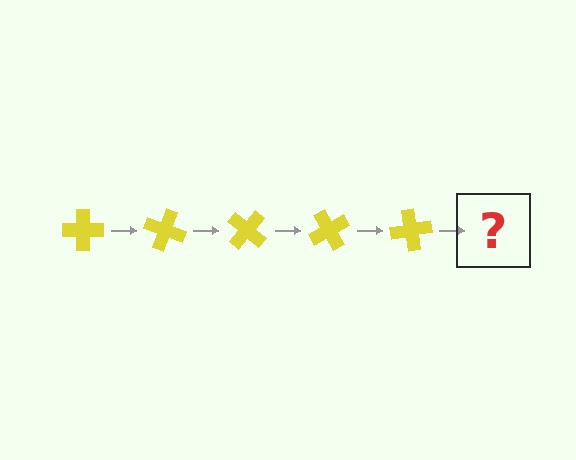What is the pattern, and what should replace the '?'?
The pattern is that the cross rotates 20 degrees each step. The '?' should be a yellow cross rotated 100 degrees.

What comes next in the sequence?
The next element should be a yellow cross rotated 100 degrees.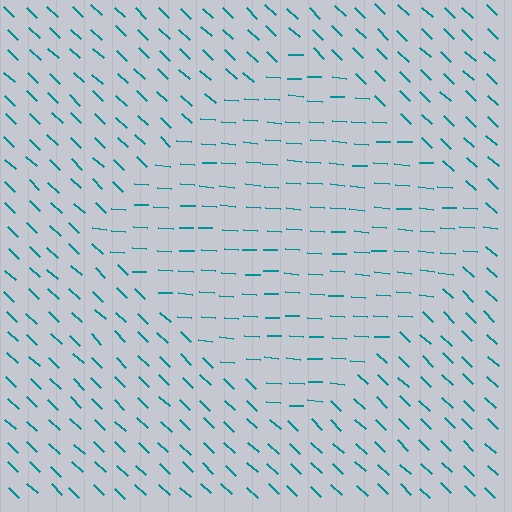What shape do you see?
I see a diamond.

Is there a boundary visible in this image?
Yes, there is a texture boundary formed by a change in line orientation.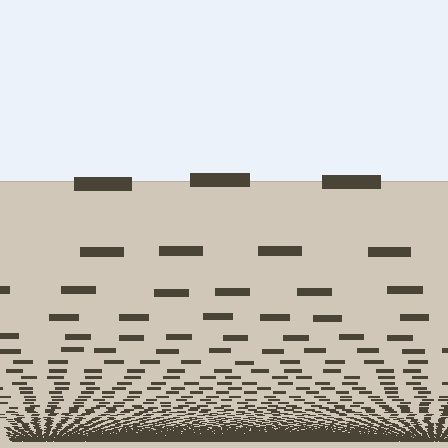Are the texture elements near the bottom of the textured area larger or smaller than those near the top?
Smaller. The gradient is inverted — elements near the bottom are smaller and denser.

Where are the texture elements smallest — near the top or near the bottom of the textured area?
Near the bottom.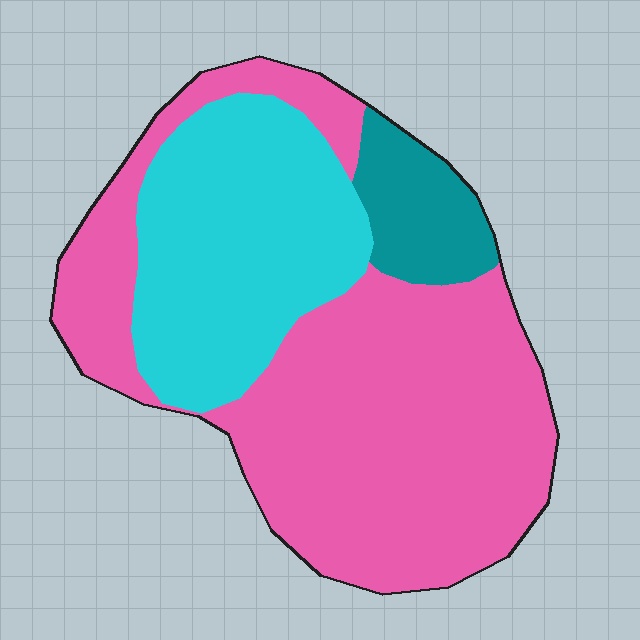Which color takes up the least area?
Teal, at roughly 10%.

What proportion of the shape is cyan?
Cyan covers about 30% of the shape.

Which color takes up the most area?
Pink, at roughly 60%.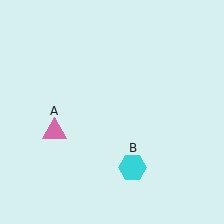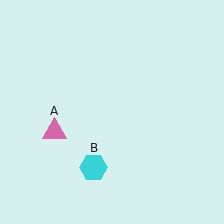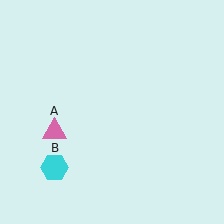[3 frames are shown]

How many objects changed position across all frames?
1 object changed position: cyan hexagon (object B).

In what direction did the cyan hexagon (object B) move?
The cyan hexagon (object B) moved left.